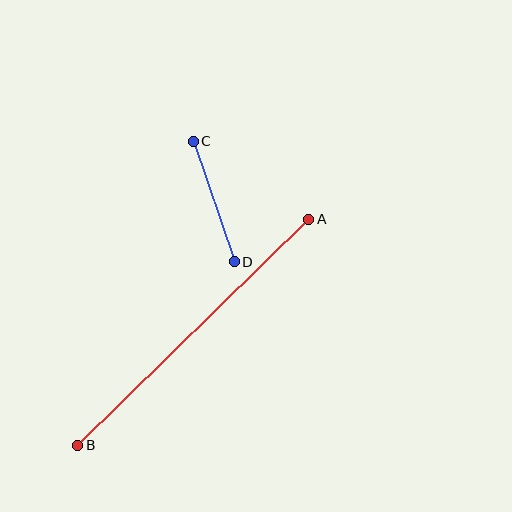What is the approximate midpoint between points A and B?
The midpoint is at approximately (193, 332) pixels.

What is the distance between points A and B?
The distance is approximately 324 pixels.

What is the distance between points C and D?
The distance is approximately 127 pixels.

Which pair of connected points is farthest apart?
Points A and B are farthest apart.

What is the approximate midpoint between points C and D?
The midpoint is at approximately (214, 202) pixels.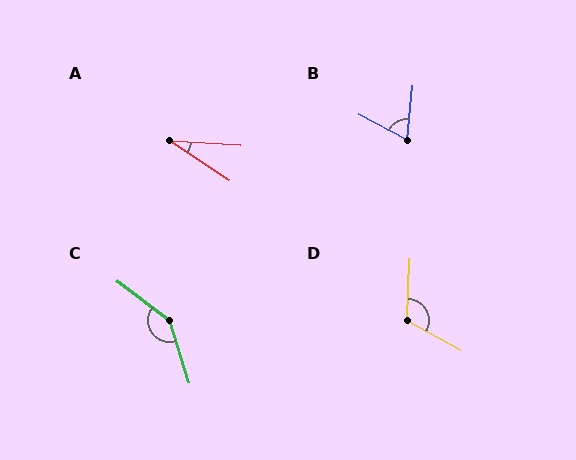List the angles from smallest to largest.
A (30°), B (69°), D (116°), C (145°).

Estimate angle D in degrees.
Approximately 116 degrees.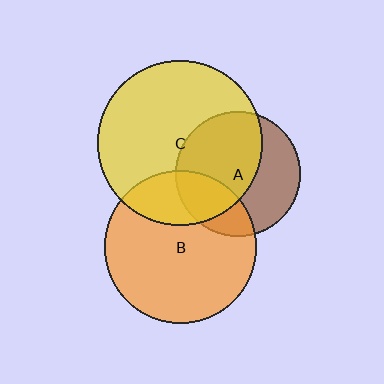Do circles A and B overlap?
Yes.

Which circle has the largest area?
Circle C (yellow).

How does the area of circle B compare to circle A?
Approximately 1.5 times.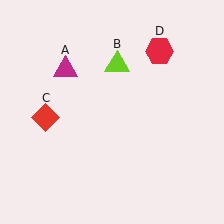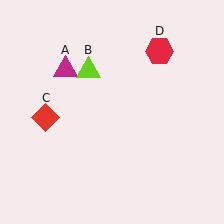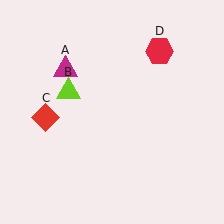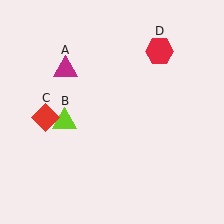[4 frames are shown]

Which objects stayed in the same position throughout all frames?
Magenta triangle (object A) and red diamond (object C) and red hexagon (object D) remained stationary.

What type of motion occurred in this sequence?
The lime triangle (object B) rotated counterclockwise around the center of the scene.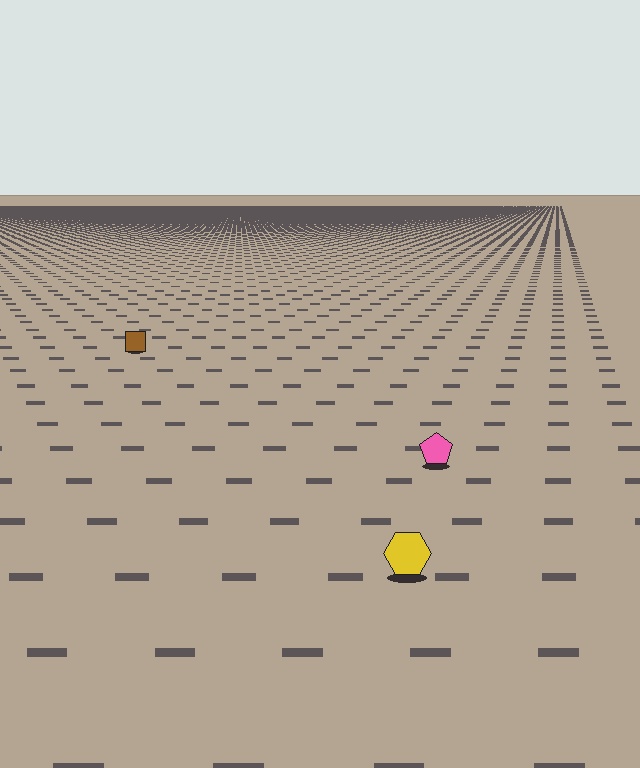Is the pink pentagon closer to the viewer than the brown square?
Yes. The pink pentagon is closer — you can tell from the texture gradient: the ground texture is coarser near it.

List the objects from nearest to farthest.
From nearest to farthest: the yellow hexagon, the pink pentagon, the brown square.